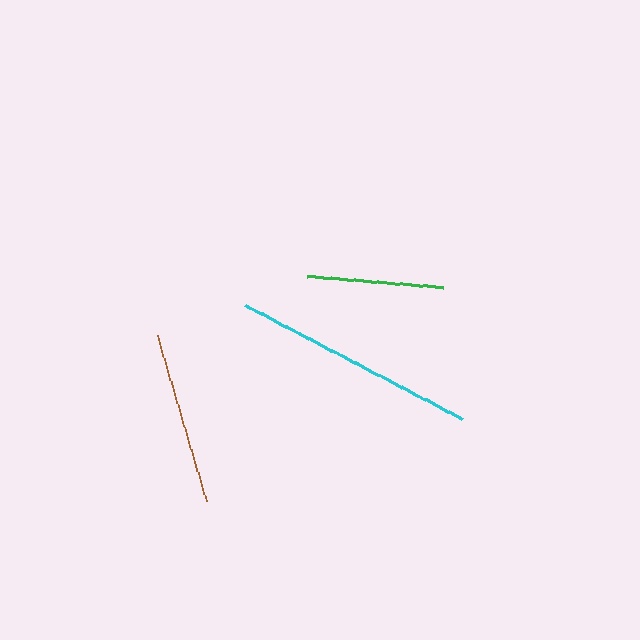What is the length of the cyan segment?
The cyan segment is approximately 246 pixels long.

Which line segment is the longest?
The cyan line is the longest at approximately 246 pixels.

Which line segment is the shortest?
The green line is the shortest at approximately 136 pixels.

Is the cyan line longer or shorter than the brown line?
The cyan line is longer than the brown line.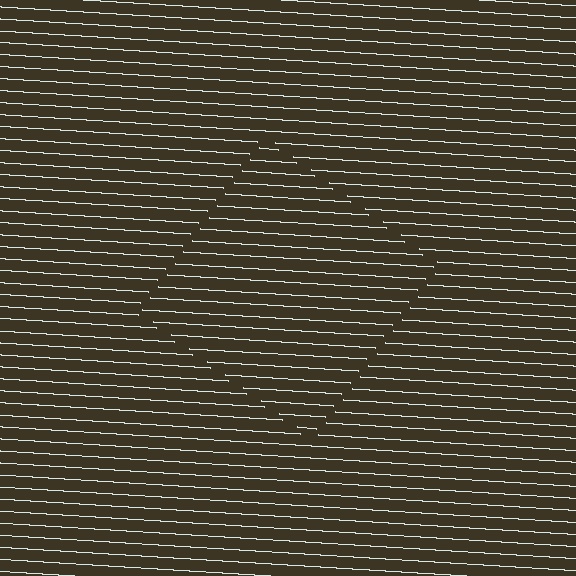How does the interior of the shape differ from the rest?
The interior of the shape contains the same grating, shifted by half a period — the contour is defined by the phase discontinuity where line-ends from the inner and outer gratings abut.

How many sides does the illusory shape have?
4 sides — the line-ends trace a square.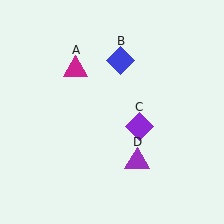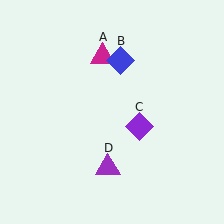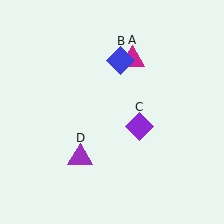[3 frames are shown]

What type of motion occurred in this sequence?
The magenta triangle (object A), purple triangle (object D) rotated clockwise around the center of the scene.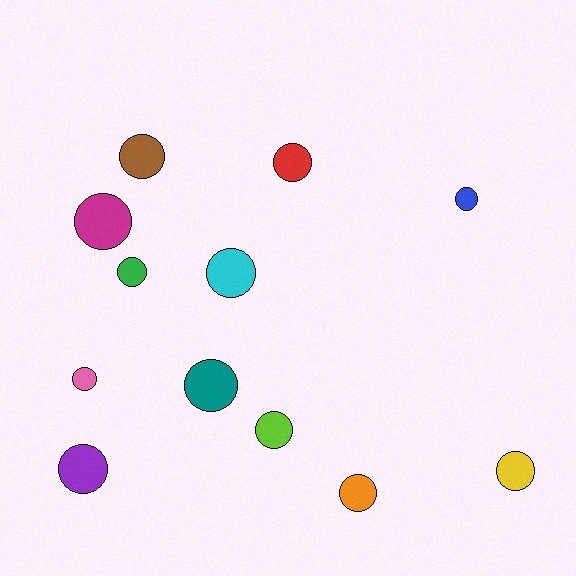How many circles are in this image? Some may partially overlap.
There are 12 circles.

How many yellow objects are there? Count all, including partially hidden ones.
There is 1 yellow object.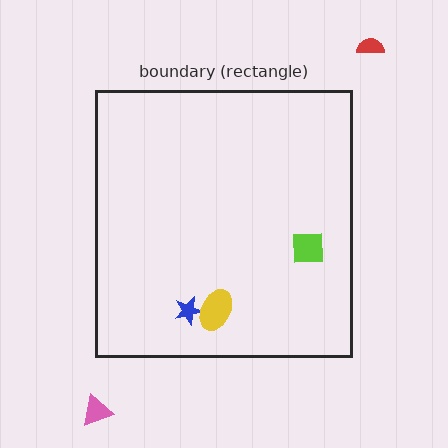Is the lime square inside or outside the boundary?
Inside.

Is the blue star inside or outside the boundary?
Inside.